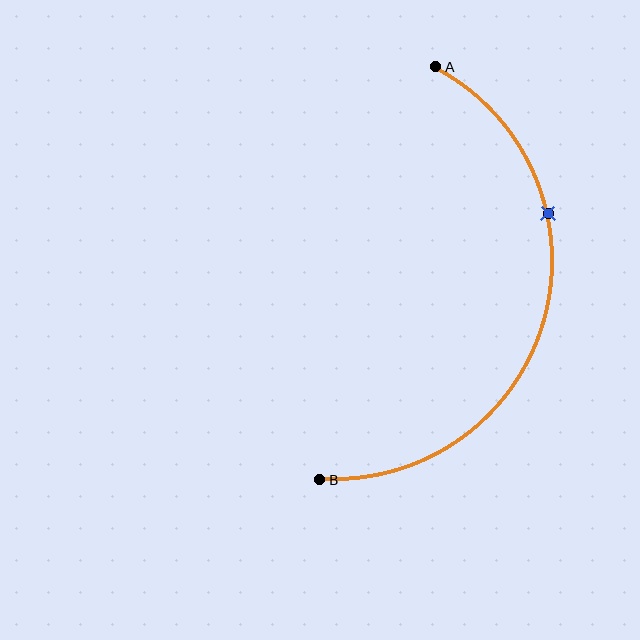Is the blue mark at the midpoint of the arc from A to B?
No. The blue mark lies on the arc but is closer to endpoint A. The arc midpoint would be at the point on the curve equidistant along the arc from both A and B.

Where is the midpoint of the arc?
The arc midpoint is the point on the curve farthest from the straight line joining A and B. It sits to the right of that line.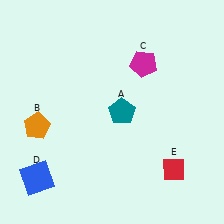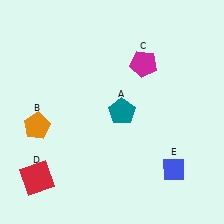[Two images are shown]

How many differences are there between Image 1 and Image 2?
There are 2 differences between the two images.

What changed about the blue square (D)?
In Image 1, D is blue. In Image 2, it changed to red.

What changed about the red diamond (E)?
In Image 1, E is red. In Image 2, it changed to blue.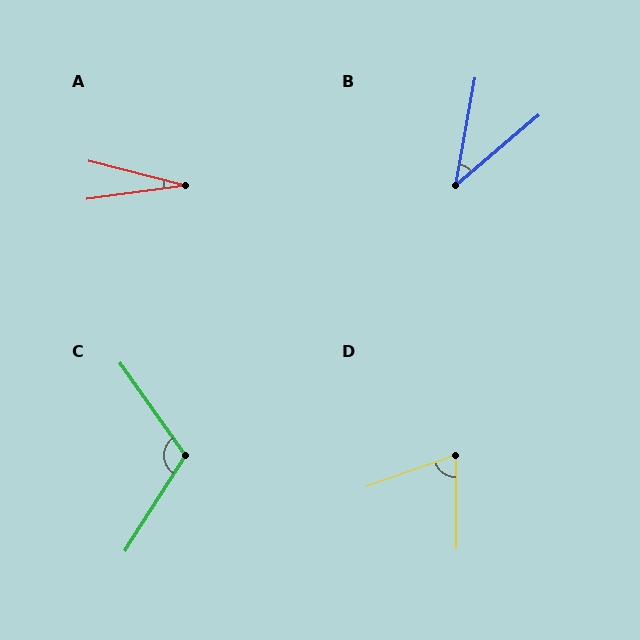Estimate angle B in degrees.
Approximately 40 degrees.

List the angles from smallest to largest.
A (22°), B (40°), D (71°), C (112°).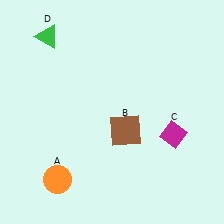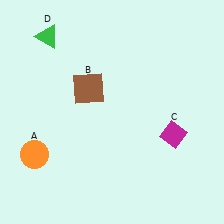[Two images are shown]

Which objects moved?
The objects that moved are: the orange circle (A), the brown square (B).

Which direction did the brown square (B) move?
The brown square (B) moved up.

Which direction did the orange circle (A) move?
The orange circle (A) moved up.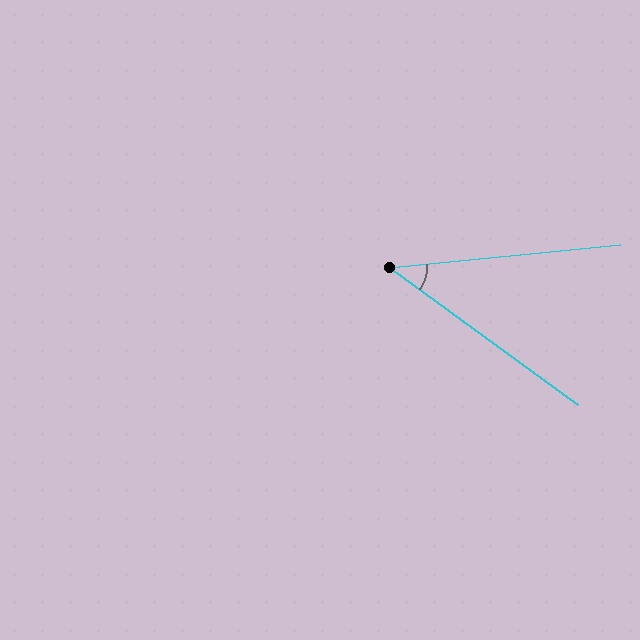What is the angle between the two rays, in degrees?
Approximately 42 degrees.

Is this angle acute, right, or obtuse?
It is acute.